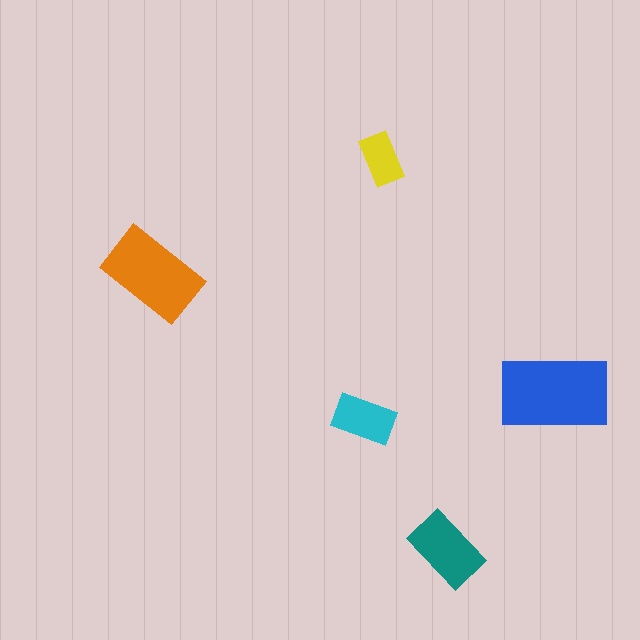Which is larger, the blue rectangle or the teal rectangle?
The blue one.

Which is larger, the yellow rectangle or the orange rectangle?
The orange one.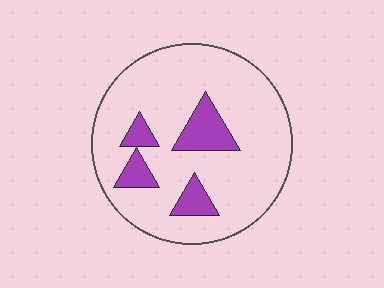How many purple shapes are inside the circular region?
4.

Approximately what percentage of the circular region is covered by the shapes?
Approximately 15%.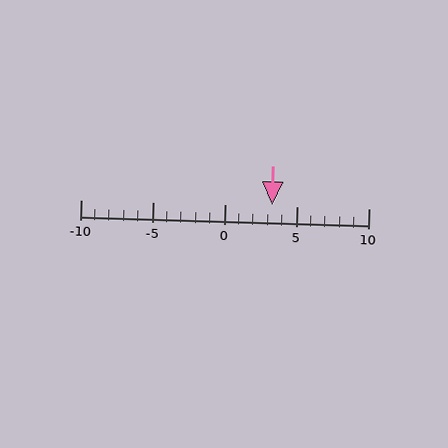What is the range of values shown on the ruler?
The ruler shows values from -10 to 10.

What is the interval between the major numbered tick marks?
The major tick marks are spaced 5 units apart.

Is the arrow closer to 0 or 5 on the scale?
The arrow is closer to 5.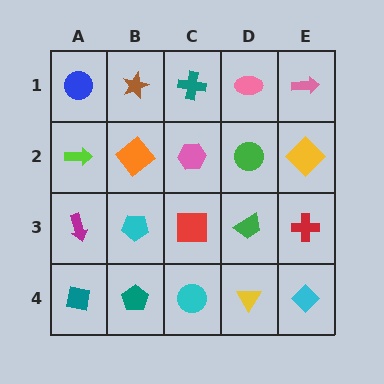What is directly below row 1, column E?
A yellow diamond.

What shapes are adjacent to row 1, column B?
An orange diamond (row 2, column B), a blue circle (row 1, column A), a teal cross (row 1, column C).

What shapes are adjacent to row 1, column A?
A lime arrow (row 2, column A), a brown star (row 1, column B).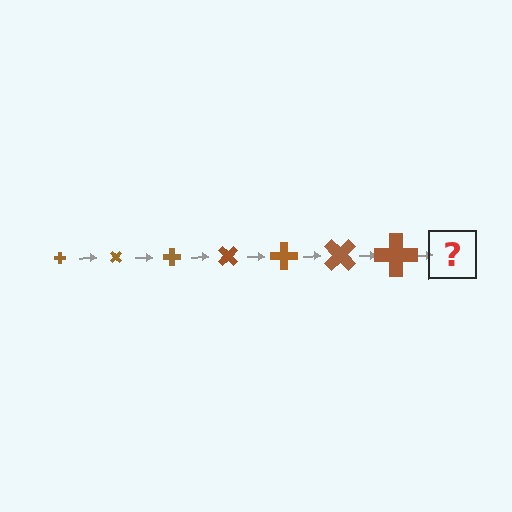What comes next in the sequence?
The next element should be a cross, larger than the previous one and rotated 315 degrees from the start.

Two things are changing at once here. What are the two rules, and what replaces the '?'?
The two rules are that the cross grows larger each step and it rotates 45 degrees each step. The '?' should be a cross, larger than the previous one and rotated 315 degrees from the start.